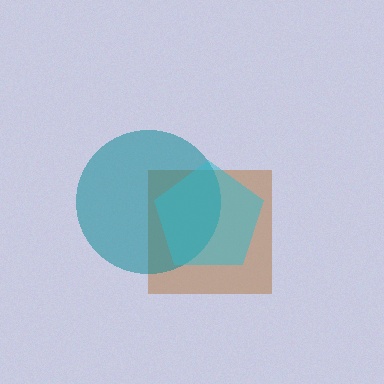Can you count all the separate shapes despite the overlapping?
Yes, there are 3 separate shapes.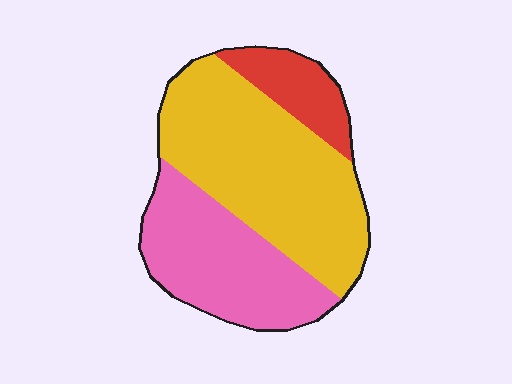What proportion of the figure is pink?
Pink covers about 35% of the figure.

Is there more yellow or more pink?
Yellow.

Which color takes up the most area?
Yellow, at roughly 55%.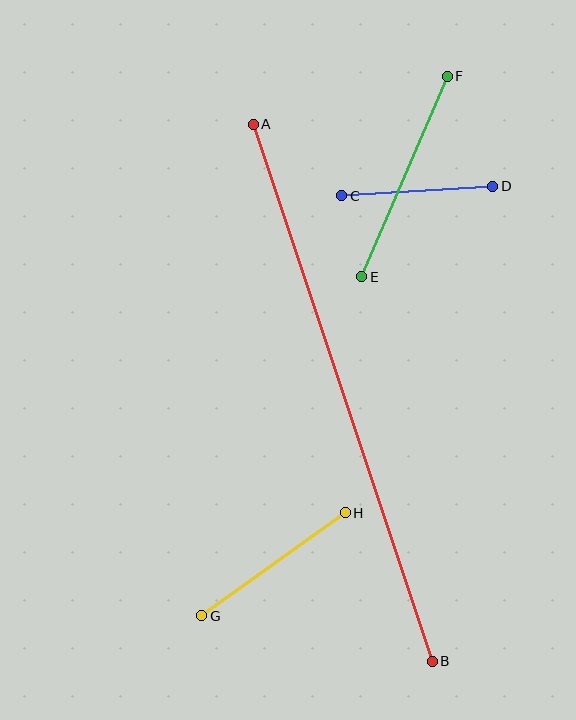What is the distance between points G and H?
The distance is approximately 177 pixels.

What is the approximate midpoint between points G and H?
The midpoint is at approximately (273, 564) pixels.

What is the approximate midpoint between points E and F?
The midpoint is at approximately (405, 176) pixels.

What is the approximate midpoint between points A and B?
The midpoint is at approximately (343, 393) pixels.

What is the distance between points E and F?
The distance is approximately 218 pixels.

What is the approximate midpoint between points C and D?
The midpoint is at approximately (417, 191) pixels.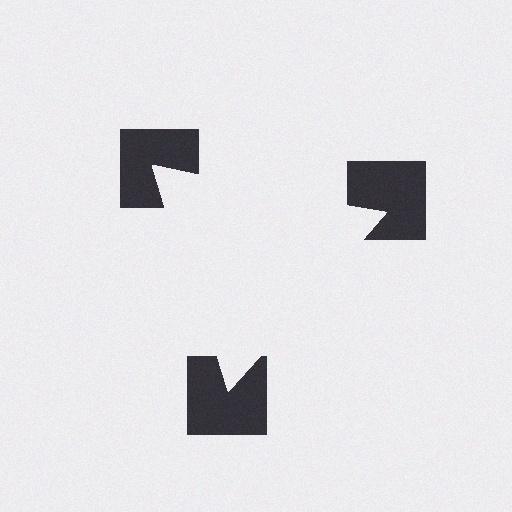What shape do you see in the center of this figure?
An illusory triangle — its edges are inferred from the aligned wedge cuts in the notched squares, not physically drawn.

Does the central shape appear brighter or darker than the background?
It typically appears slightly brighter than the background, even though no actual brightness change is drawn.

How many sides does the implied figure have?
3 sides.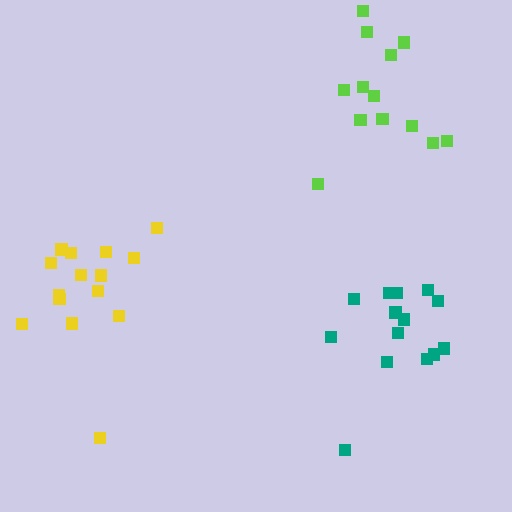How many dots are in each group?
Group 1: 16 dots, Group 2: 14 dots, Group 3: 13 dots (43 total).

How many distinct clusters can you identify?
There are 3 distinct clusters.